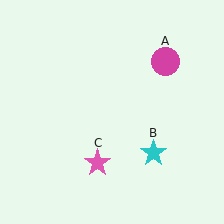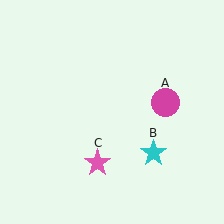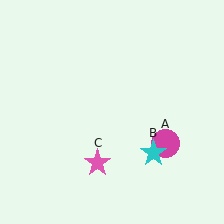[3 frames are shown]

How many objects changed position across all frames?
1 object changed position: magenta circle (object A).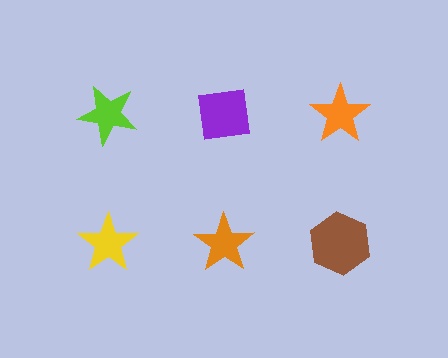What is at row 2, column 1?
A yellow star.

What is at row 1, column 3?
An orange star.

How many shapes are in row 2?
3 shapes.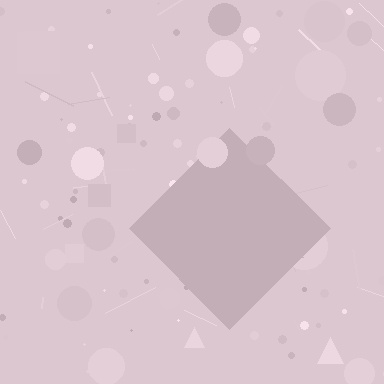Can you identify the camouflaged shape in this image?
The camouflaged shape is a diamond.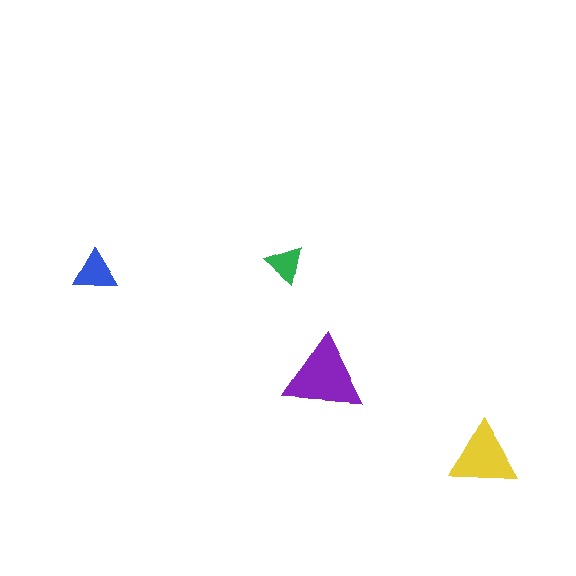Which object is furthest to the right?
The yellow triangle is rightmost.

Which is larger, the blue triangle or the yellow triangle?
The yellow one.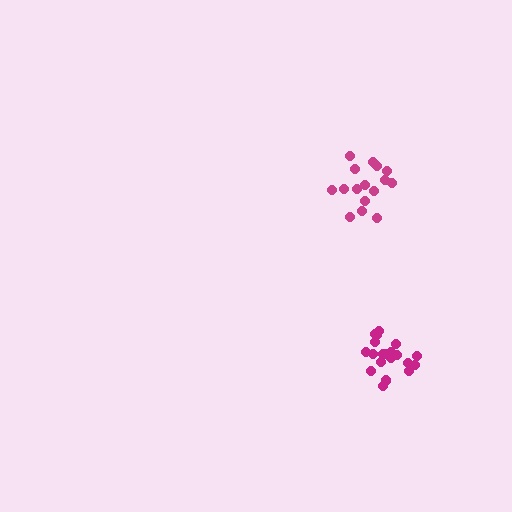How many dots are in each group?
Group 1: 16 dots, Group 2: 20 dots (36 total).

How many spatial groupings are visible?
There are 2 spatial groupings.